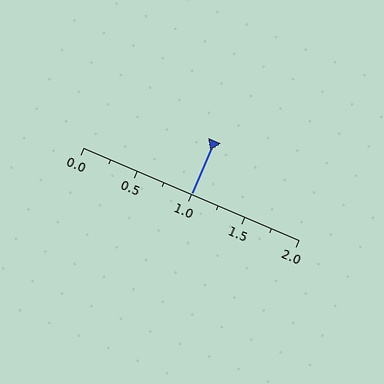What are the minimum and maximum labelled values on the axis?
The axis runs from 0.0 to 2.0.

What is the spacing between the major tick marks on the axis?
The major ticks are spaced 0.5 apart.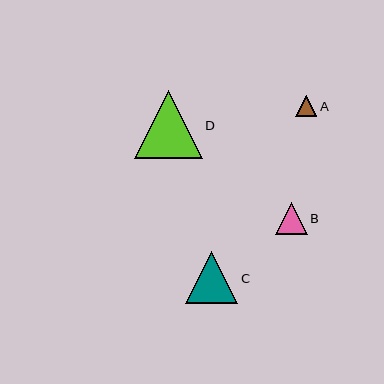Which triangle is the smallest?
Triangle A is the smallest with a size of approximately 21 pixels.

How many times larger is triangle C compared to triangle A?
Triangle C is approximately 2.5 times the size of triangle A.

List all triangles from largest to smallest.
From largest to smallest: D, C, B, A.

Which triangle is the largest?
Triangle D is the largest with a size of approximately 68 pixels.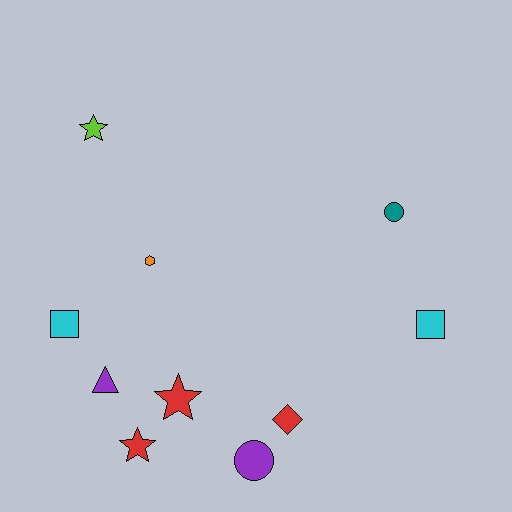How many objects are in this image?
There are 10 objects.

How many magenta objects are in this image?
There are no magenta objects.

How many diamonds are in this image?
There is 1 diamond.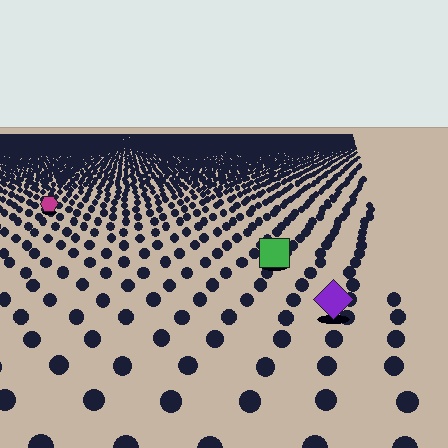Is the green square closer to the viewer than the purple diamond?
No. The purple diamond is closer — you can tell from the texture gradient: the ground texture is coarser near it.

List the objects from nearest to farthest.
From nearest to farthest: the purple diamond, the green square, the magenta hexagon.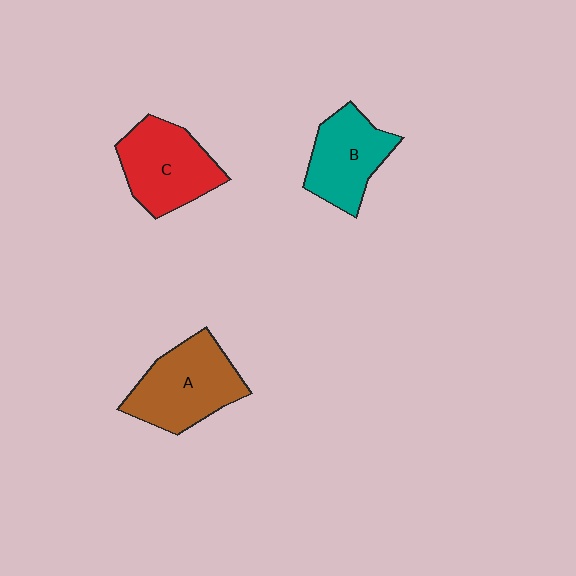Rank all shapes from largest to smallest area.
From largest to smallest: A (brown), C (red), B (teal).